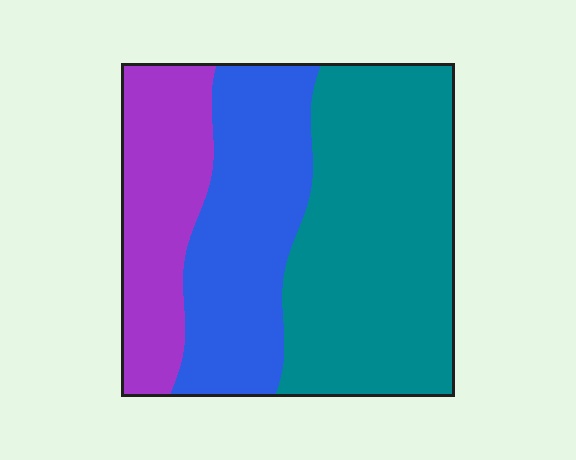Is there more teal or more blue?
Teal.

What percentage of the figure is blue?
Blue takes up about one third (1/3) of the figure.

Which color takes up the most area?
Teal, at roughly 45%.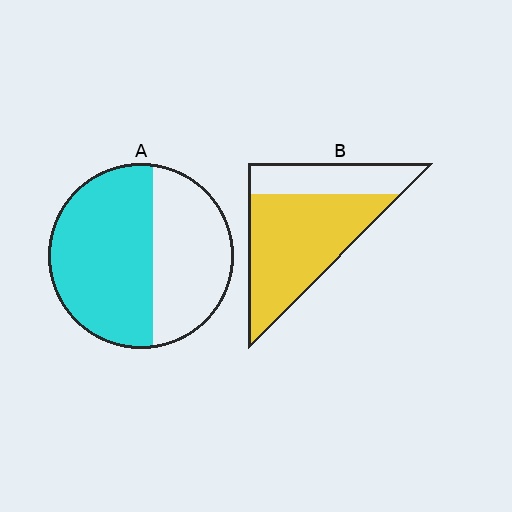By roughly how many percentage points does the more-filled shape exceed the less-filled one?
By roughly 10 percentage points (B over A).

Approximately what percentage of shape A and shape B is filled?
A is approximately 60% and B is approximately 70%.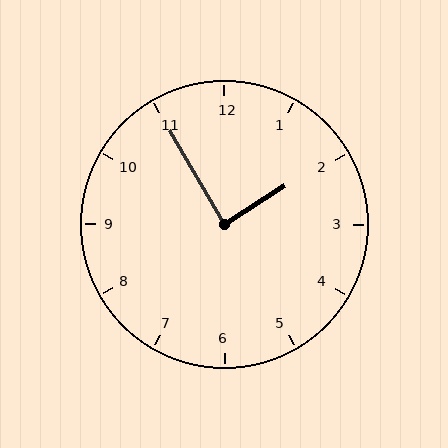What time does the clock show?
1:55.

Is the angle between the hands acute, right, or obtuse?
It is right.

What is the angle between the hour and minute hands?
Approximately 88 degrees.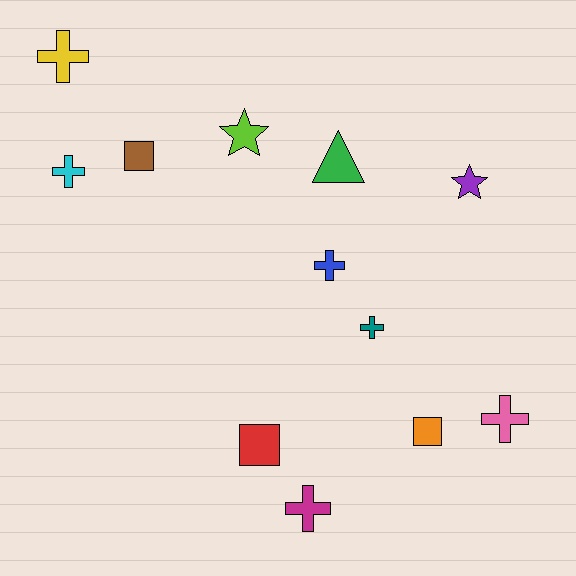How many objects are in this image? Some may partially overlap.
There are 12 objects.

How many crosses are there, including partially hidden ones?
There are 6 crosses.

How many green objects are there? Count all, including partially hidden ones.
There is 1 green object.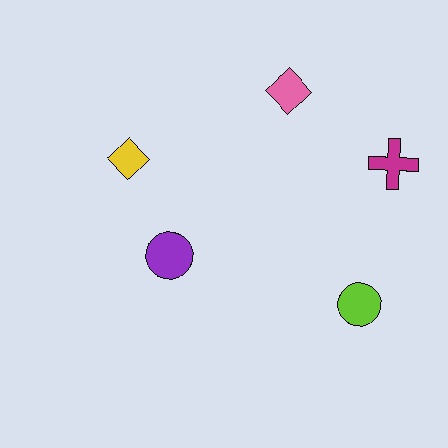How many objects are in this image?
There are 5 objects.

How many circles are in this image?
There are 2 circles.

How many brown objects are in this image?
There are no brown objects.